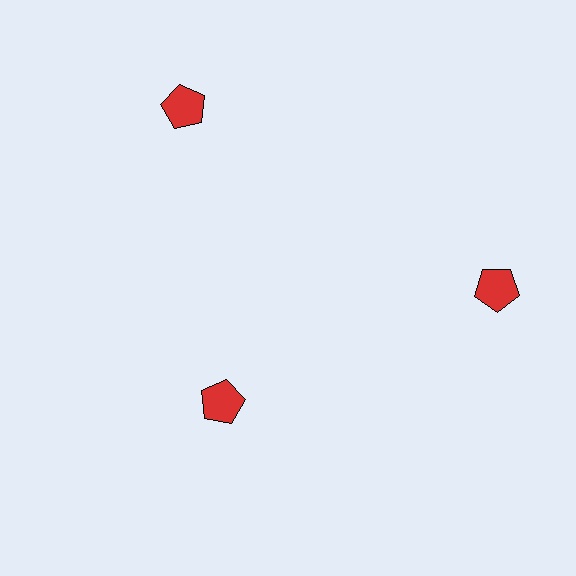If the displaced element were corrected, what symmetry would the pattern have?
It would have 3-fold rotational symmetry — the pattern would map onto itself every 120 degrees.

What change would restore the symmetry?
The symmetry would be restored by moving it outward, back onto the ring so that all 3 pentagons sit at equal angles and equal distance from the center.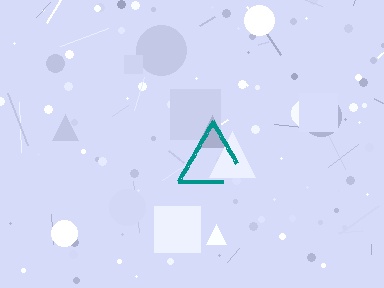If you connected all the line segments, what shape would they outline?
They would outline a triangle.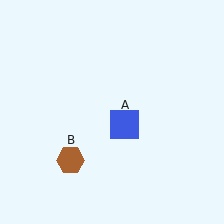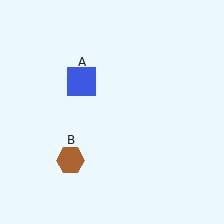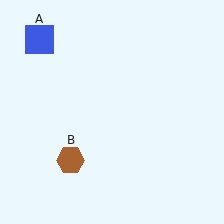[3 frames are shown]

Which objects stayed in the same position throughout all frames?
Brown hexagon (object B) remained stationary.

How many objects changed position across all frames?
1 object changed position: blue square (object A).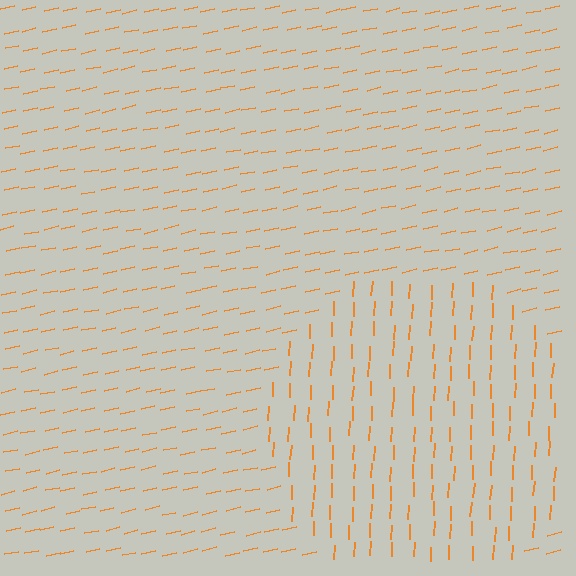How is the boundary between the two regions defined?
The boundary is defined purely by a change in line orientation (approximately 75 degrees difference). All lines are the same color and thickness.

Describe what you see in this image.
The image is filled with small orange line segments. A circle region in the image has lines oriented differently from the surrounding lines, creating a visible texture boundary.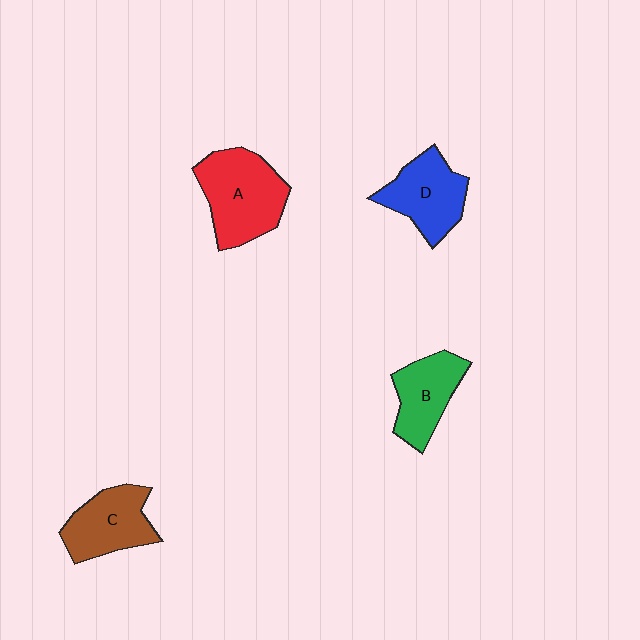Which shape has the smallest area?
Shape B (green).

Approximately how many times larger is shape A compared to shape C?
Approximately 1.3 times.